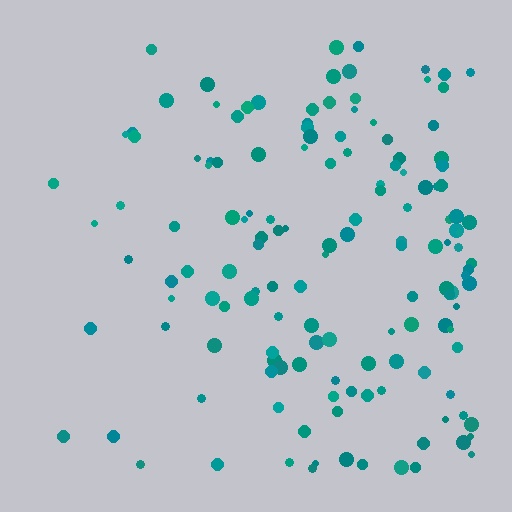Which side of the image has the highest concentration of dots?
The right.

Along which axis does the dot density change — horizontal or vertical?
Horizontal.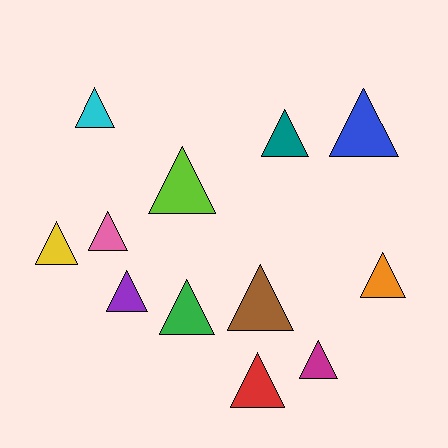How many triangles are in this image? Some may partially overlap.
There are 12 triangles.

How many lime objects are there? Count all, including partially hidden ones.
There is 1 lime object.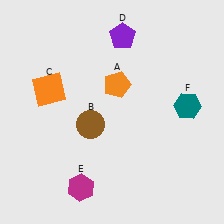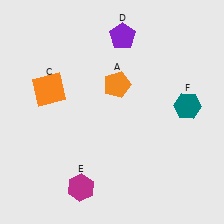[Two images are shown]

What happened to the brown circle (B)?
The brown circle (B) was removed in Image 2. It was in the bottom-left area of Image 1.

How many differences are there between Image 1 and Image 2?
There is 1 difference between the two images.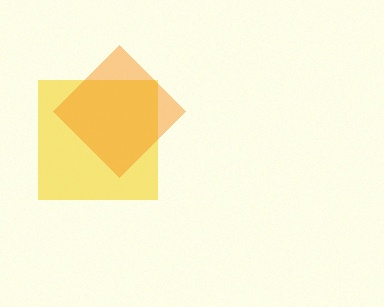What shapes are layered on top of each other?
The layered shapes are: a yellow square, an orange diamond.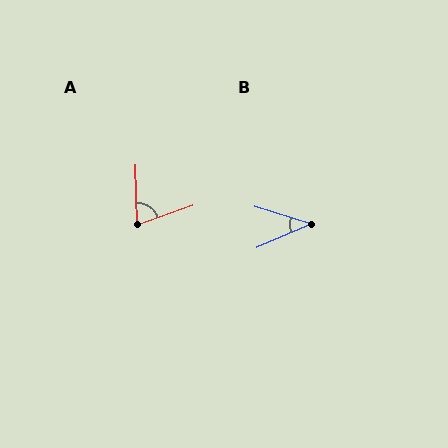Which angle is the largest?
A, at approximately 72 degrees.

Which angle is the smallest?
B, at approximately 41 degrees.